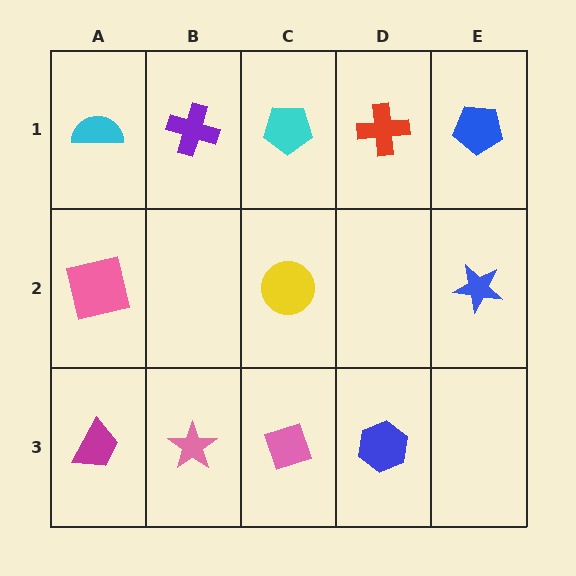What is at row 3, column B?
A pink star.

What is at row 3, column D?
A blue hexagon.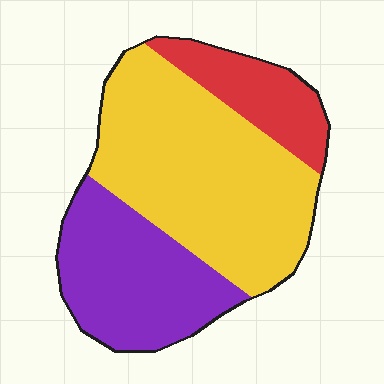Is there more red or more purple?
Purple.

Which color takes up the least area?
Red, at roughly 15%.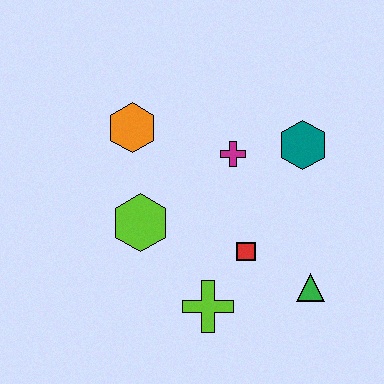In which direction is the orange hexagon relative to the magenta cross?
The orange hexagon is to the left of the magenta cross.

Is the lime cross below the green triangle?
Yes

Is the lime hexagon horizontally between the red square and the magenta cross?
No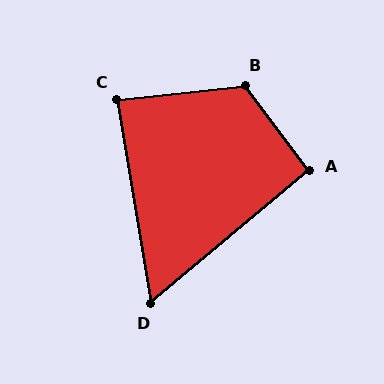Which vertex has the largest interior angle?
B, at approximately 120 degrees.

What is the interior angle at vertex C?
Approximately 87 degrees (approximately right).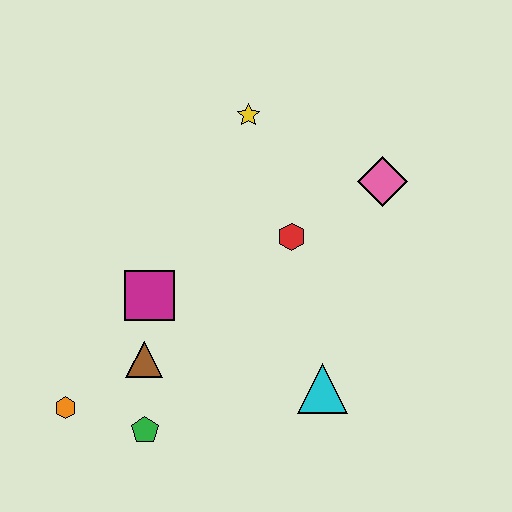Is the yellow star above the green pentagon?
Yes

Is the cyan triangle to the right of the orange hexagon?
Yes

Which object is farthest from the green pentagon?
The pink diamond is farthest from the green pentagon.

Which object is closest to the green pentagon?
The brown triangle is closest to the green pentagon.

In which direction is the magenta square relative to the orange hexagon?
The magenta square is above the orange hexagon.